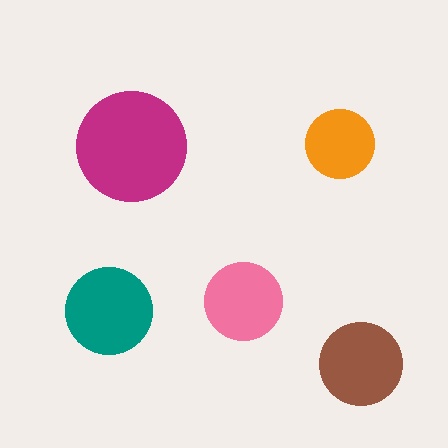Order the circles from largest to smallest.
the magenta one, the teal one, the brown one, the pink one, the orange one.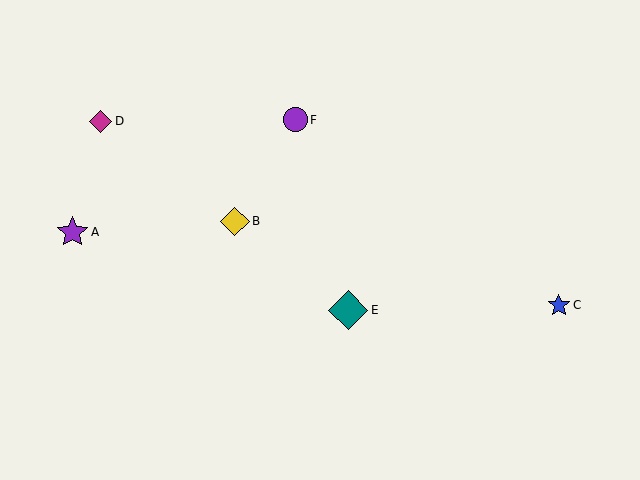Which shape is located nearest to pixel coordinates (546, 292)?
The blue star (labeled C) at (559, 305) is nearest to that location.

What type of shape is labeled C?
Shape C is a blue star.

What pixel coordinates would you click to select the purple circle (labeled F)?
Click at (296, 120) to select the purple circle F.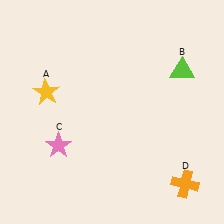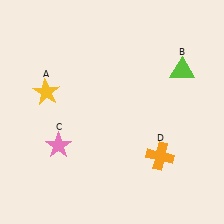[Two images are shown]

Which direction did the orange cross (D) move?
The orange cross (D) moved up.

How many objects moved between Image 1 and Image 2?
1 object moved between the two images.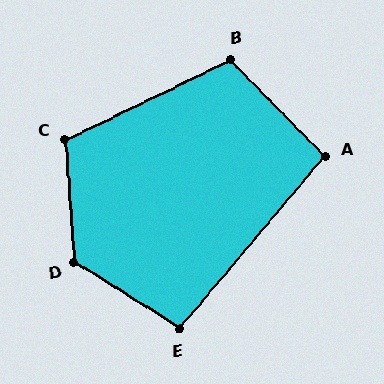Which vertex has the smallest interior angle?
A, at approximately 96 degrees.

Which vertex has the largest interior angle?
D, at approximately 126 degrees.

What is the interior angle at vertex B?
Approximately 109 degrees (obtuse).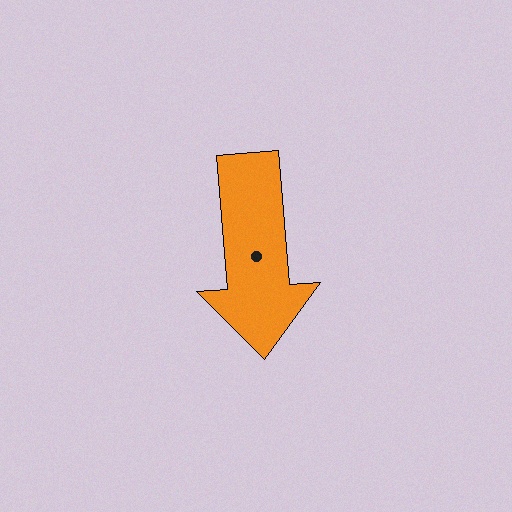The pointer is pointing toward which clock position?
Roughly 6 o'clock.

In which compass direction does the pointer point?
South.